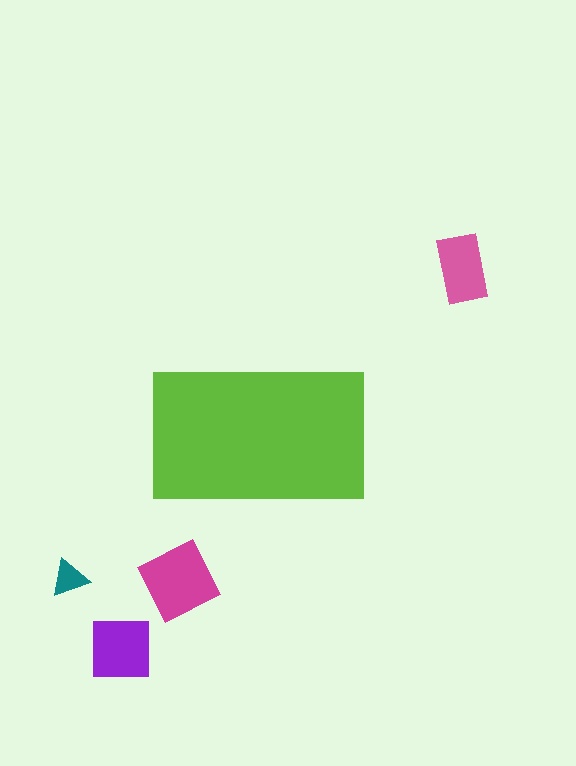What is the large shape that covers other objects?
A lime rectangle.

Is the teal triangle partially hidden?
No, the teal triangle is fully visible.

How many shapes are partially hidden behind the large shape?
0 shapes are partially hidden.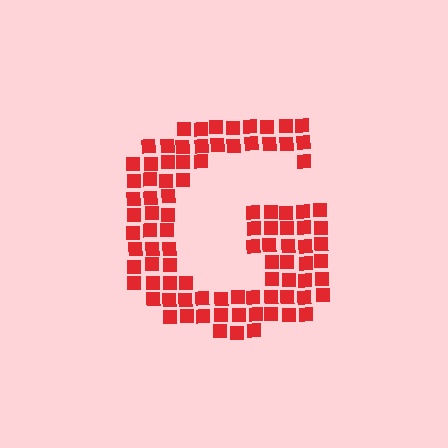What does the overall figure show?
The overall figure shows the letter G.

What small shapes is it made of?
It is made of small squares.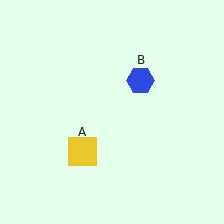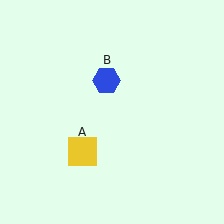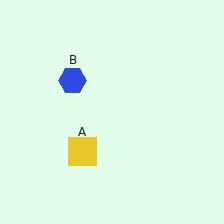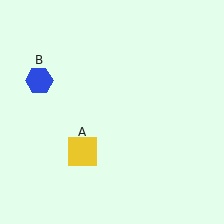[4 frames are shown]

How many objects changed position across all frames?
1 object changed position: blue hexagon (object B).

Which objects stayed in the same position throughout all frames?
Yellow square (object A) remained stationary.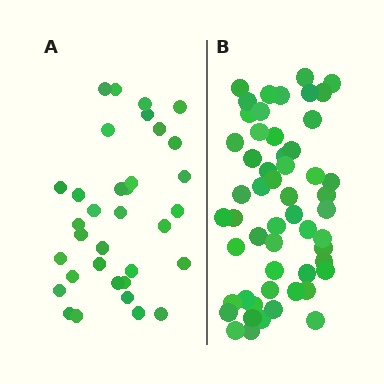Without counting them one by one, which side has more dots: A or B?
Region B (the right region) has more dots.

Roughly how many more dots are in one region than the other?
Region B has approximately 20 more dots than region A.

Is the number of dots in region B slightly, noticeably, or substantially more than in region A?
Region B has substantially more. The ratio is roughly 1.6 to 1.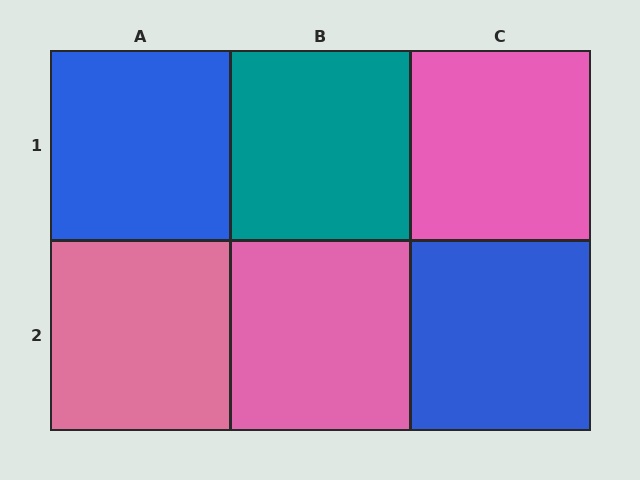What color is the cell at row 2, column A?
Pink.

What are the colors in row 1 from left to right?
Blue, teal, pink.